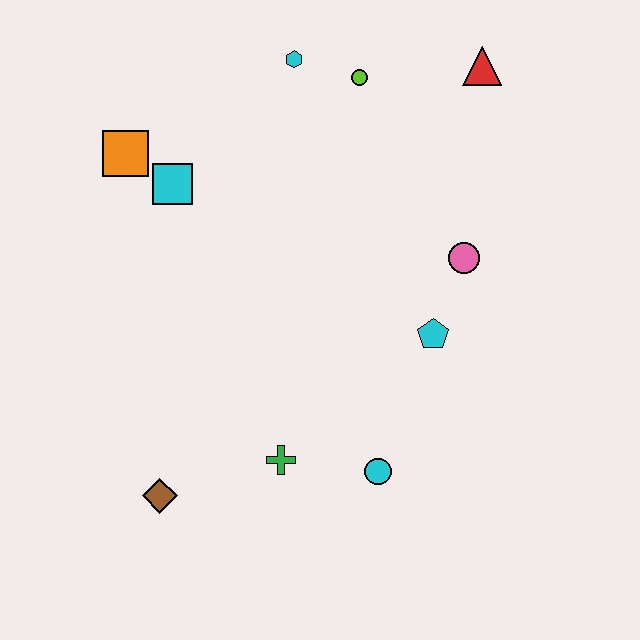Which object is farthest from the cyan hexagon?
The brown diamond is farthest from the cyan hexagon.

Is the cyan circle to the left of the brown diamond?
No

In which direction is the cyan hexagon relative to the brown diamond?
The cyan hexagon is above the brown diamond.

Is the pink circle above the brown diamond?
Yes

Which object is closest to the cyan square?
The orange square is closest to the cyan square.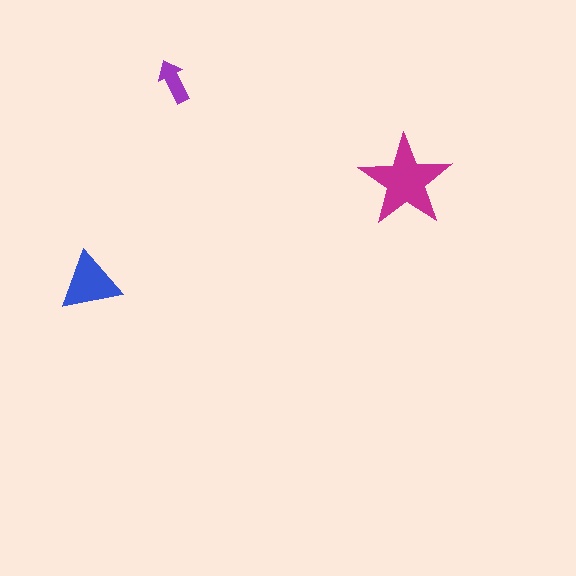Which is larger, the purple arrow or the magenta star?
The magenta star.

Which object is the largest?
The magenta star.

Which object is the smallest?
The purple arrow.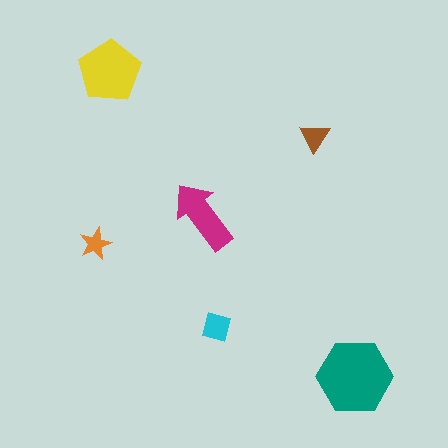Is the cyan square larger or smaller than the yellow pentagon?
Smaller.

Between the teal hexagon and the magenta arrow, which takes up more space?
The teal hexagon.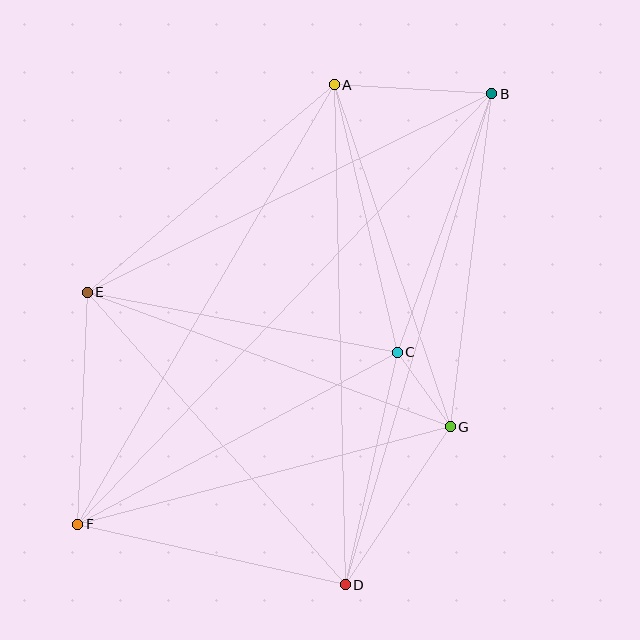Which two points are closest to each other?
Points C and G are closest to each other.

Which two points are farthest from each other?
Points B and F are farthest from each other.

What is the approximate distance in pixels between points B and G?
The distance between B and G is approximately 336 pixels.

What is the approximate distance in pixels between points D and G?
The distance between D and G is approximately 189 pixels.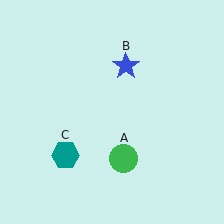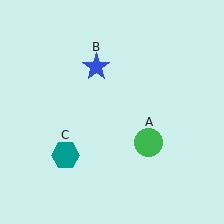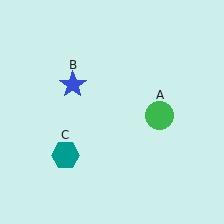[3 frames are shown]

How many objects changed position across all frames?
2 objects changed position: green circle (object A), blue star (object B).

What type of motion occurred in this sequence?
The green circle (object A), blue star (object B) rotated counterclockwise around the center of the scene.